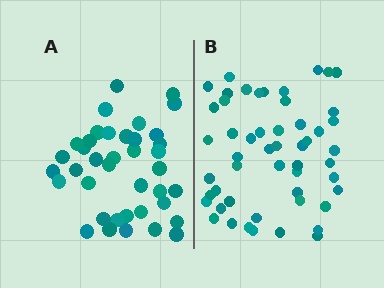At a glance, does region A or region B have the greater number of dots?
Region B (the right region) has more dots.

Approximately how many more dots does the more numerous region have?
Region B has approximately 15 more dots than region A.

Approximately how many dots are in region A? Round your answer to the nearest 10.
About 40 dots. (The exact count is 39, which rounds to 40.)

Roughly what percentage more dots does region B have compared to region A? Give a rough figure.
About 35% more.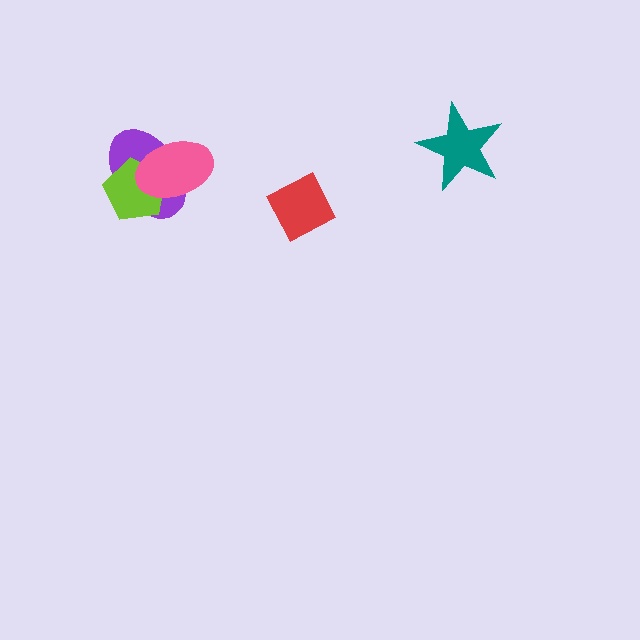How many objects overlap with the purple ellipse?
2 objects overlap with the purple ellipse.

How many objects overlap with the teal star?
0 objects overlap with the teal star.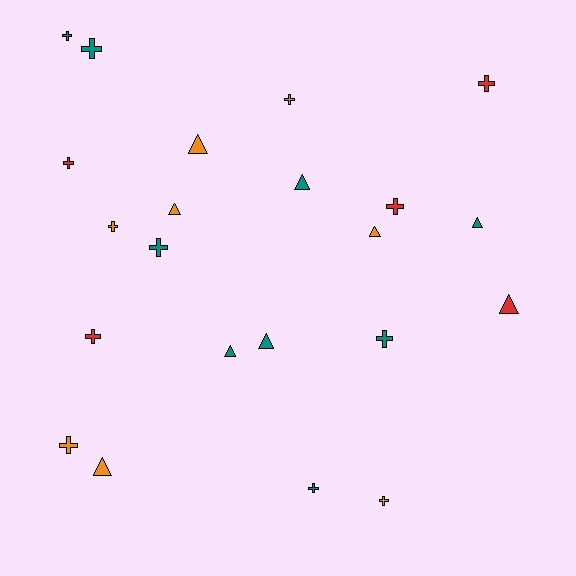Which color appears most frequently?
Teal, with 9 objects.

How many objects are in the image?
There are 22 objects.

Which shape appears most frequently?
Cross, with 13 objects.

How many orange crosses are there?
There are 4 orange crosses.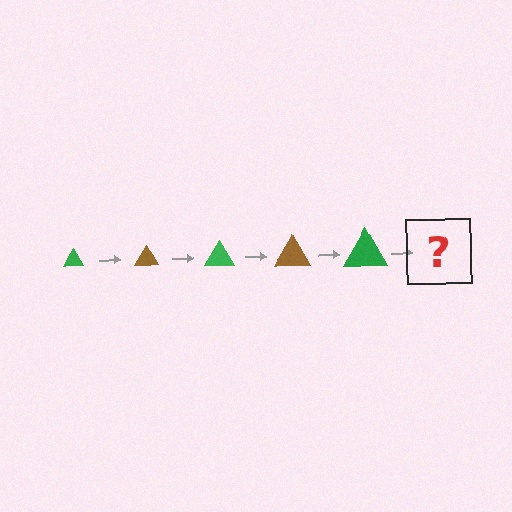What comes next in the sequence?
The next element should be a brown triangle, larger than the previous one.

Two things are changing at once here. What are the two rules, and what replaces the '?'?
The two rules are that the triangle grows larger each step and the color cycles through green and brown. The '?' should be a brown triangle, larger than the previous one.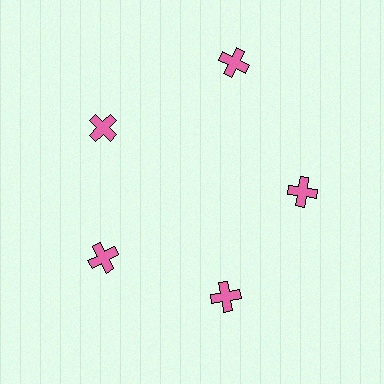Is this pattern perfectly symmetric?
No. The 5 pink crosses are arranged in a ring, but one element near the 1 o'clock position is pushed outward from the center, breaking the 5-fold rotational symmetry.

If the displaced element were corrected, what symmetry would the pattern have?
It would have 5-fold rotational symmetry — the pattern would map onto itself every 72 degrees.